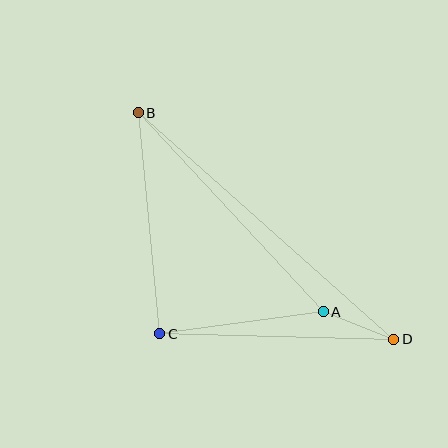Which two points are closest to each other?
Points A and D are closest to each other.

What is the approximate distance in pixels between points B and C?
The distance between B and C is approximately 222 pixels.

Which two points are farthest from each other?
Points B and D are farthest from each other.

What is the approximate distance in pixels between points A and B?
The distance between A and B is approximately 272 pixels.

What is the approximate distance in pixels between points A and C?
The distance between A and C is approximately 165 pixels.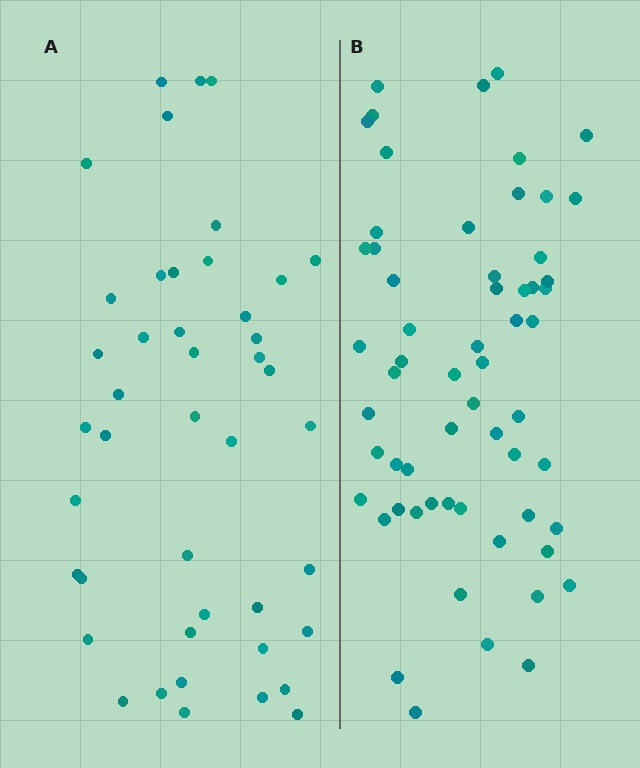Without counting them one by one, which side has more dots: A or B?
Region B (the right region) has more dots.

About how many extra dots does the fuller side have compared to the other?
Region B has approximately 15 more dots than region A.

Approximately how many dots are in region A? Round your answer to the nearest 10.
About 40 dots. (The exact count is 44, which rounds to 40.)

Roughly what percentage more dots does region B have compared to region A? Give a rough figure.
About 35% more.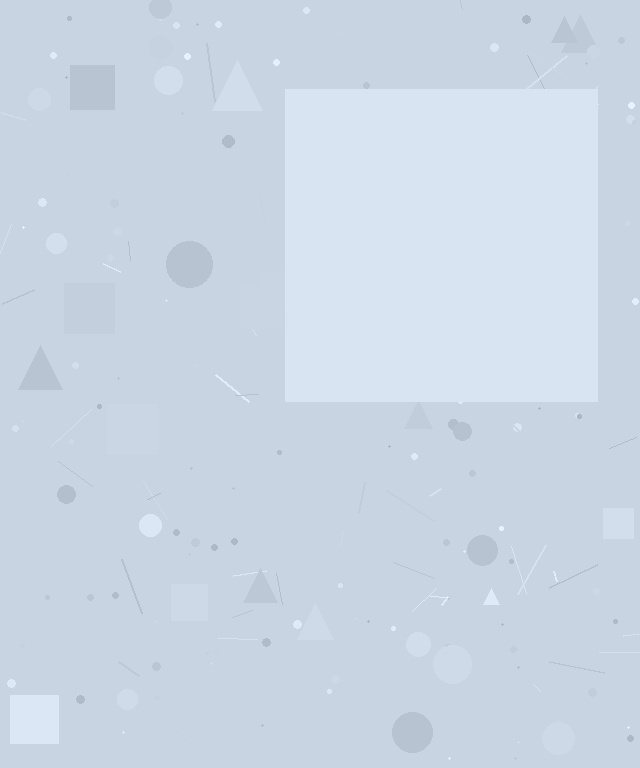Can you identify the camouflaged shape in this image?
The camouflaged shape is a square.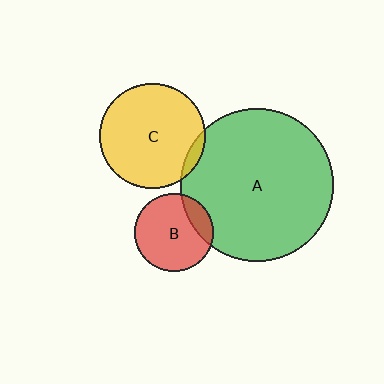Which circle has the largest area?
Circle A (green).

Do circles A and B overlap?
Yes.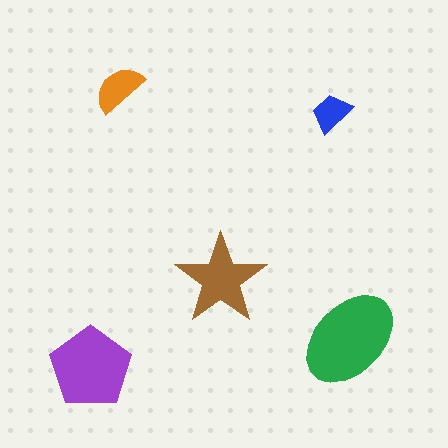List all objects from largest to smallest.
The green ellipse, the purple pentagon, the brown star, the orange semicircle, the blue trapezoid.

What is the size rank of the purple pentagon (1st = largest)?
2nd.